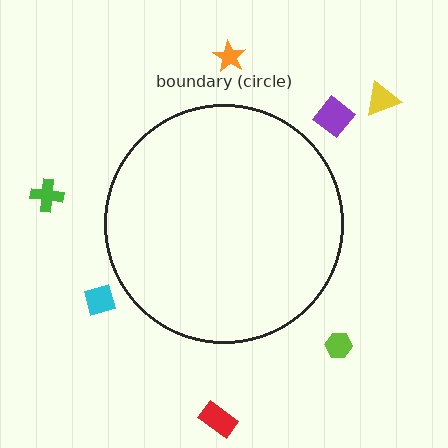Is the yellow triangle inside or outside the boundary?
Outside.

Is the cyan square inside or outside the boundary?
Outside.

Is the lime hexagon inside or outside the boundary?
Outside.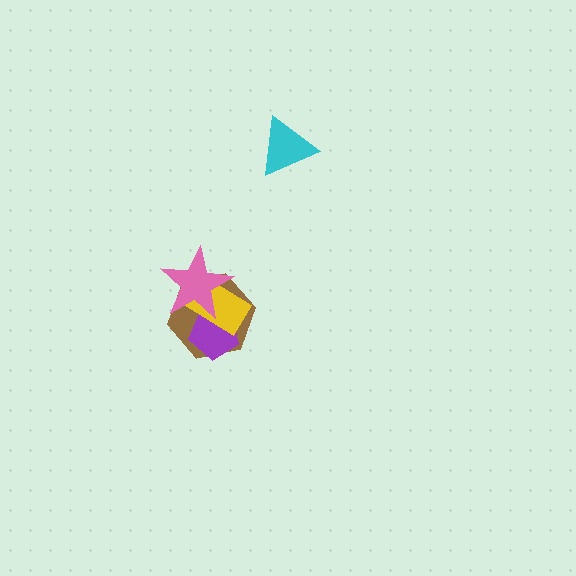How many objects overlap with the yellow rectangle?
3 objects overlap with the yellow rectangle.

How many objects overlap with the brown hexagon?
3 objects overlap with the brown hexagon.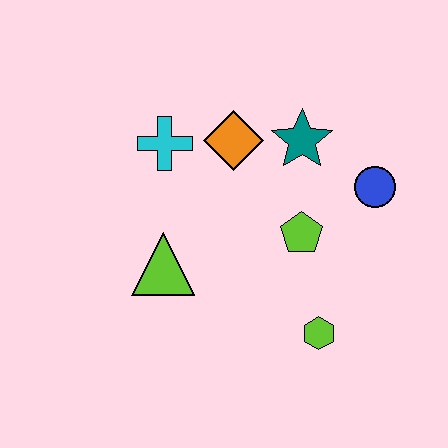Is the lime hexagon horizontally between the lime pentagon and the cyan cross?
No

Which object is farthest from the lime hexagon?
The cyan cross is farthest from the lime hexagon.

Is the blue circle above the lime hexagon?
Yes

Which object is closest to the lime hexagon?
The lime pentagon is closest to the lime hexagon.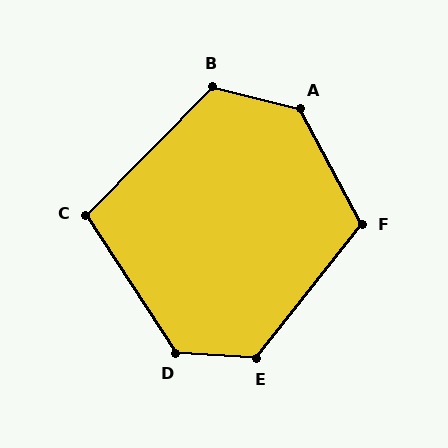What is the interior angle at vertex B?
Approximately 120 degrees (obtuse).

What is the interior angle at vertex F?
Approximately 114 degrees (obtuse).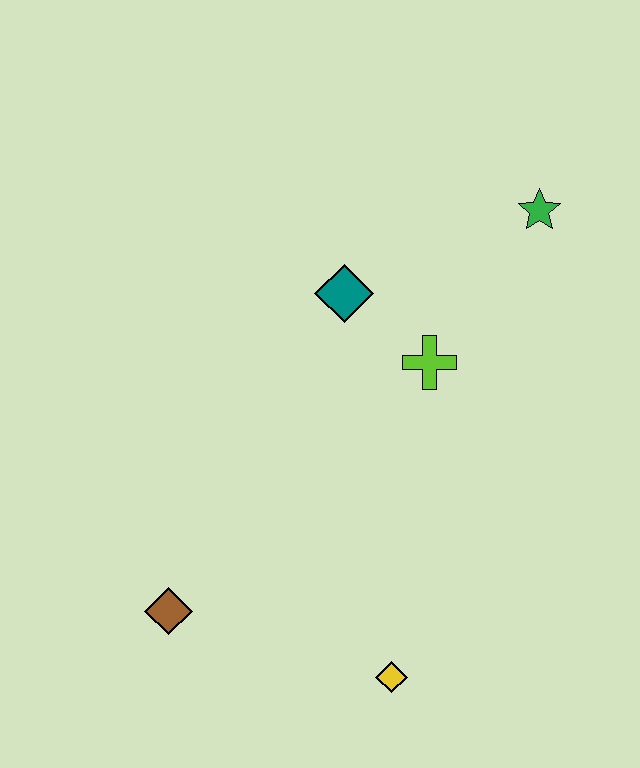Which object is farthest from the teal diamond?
The yellow diamond is farthest from the teal diamond.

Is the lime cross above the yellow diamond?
Yes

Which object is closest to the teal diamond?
The lime cross is closest to the teal diamond.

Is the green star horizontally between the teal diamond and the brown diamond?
No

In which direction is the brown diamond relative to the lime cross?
The brown diamond is to the left of the lime cross.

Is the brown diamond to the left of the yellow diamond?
Yes